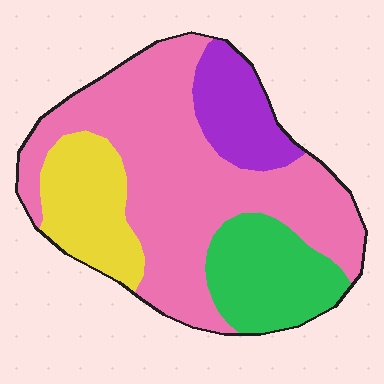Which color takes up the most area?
Pink, at roughly 55%.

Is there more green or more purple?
Green.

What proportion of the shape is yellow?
Yellow takes up less than a quarter of the shape.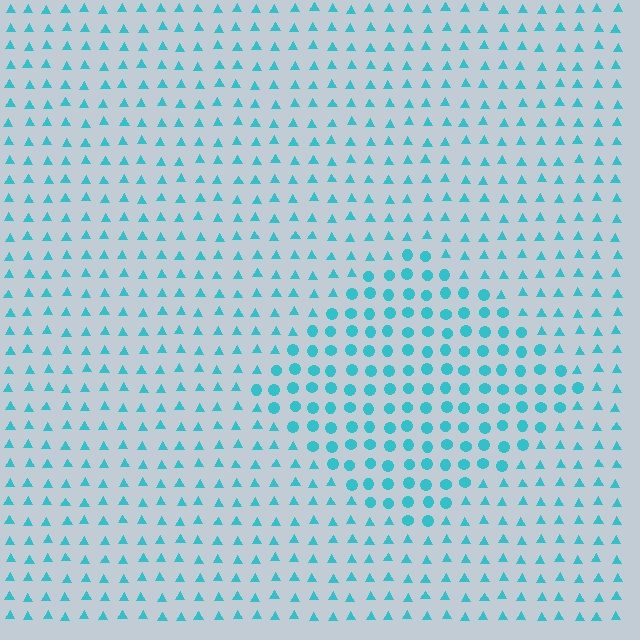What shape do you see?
I see a diamond.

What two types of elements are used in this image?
The image uses circles inside the diamond region and triangles outside it.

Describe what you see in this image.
The image is filled with small cyan elements arranged in a uniform grid. A diamond-shaped region contains circles, while the surrounding area contains triangles. The boundary is defined purely by the change in element shape.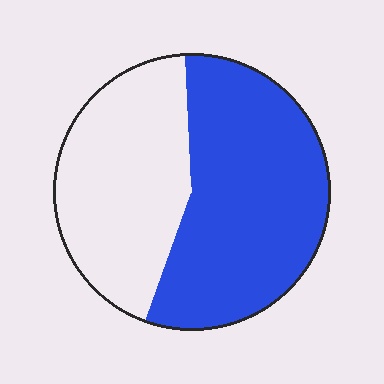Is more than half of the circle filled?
Yes.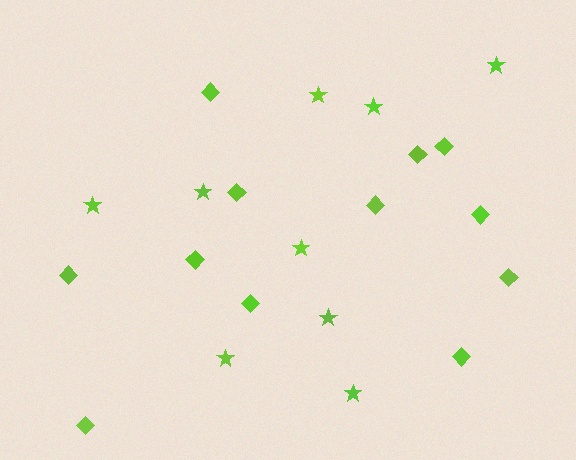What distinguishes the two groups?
There are 2 groups: one group of diamonds (12) and one group of stars (9).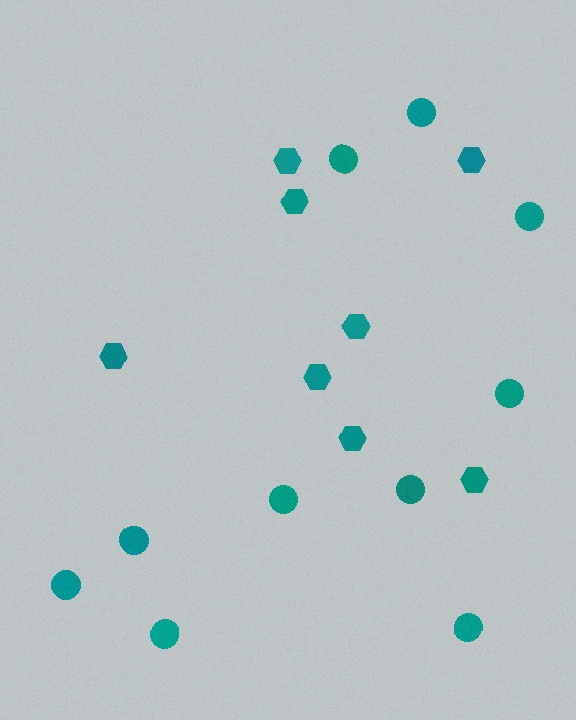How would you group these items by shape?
There are 2 groups: one group of hexagons (8) and one group of circles (10).